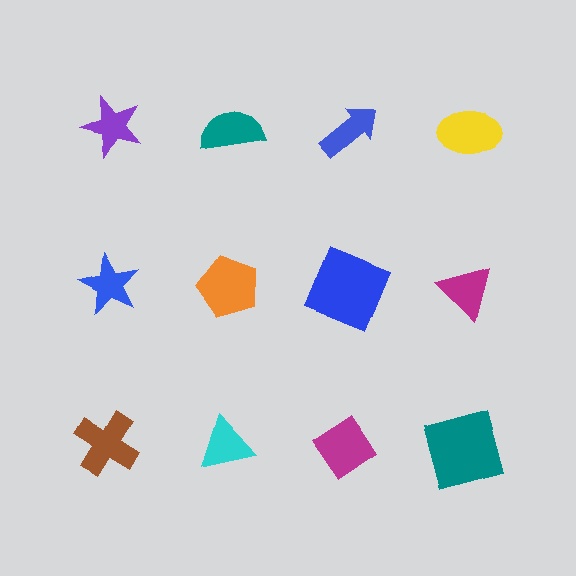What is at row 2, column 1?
A blue star.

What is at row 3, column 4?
A teal square.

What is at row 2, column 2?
An orange pentagon.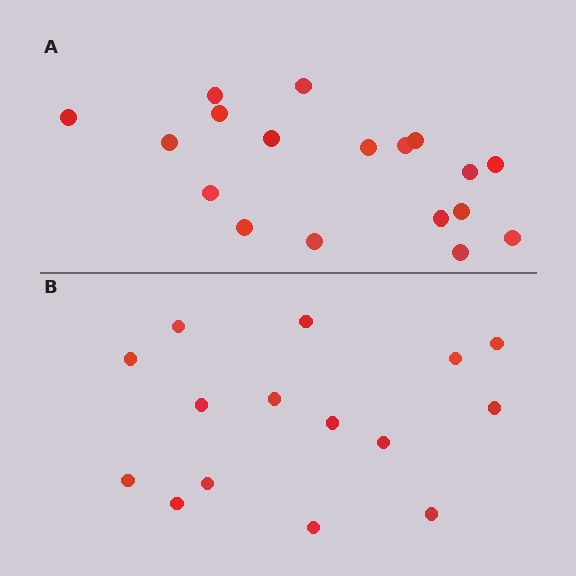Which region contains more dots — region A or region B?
Region A (the top region) has more dots.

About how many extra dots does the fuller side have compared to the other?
Region A has just a few more — roughly 2 or 3 more dots than region B.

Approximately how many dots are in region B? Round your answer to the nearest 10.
About 20 dots. (The exact count is 15, which rounds to 20.)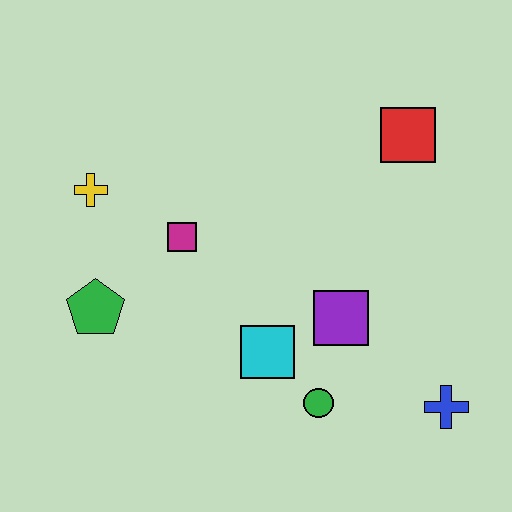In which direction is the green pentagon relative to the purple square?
The green pentagon is to the left of the purple square.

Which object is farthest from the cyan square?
The red square is farthest from the cyan square.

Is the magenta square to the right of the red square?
No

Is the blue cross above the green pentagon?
No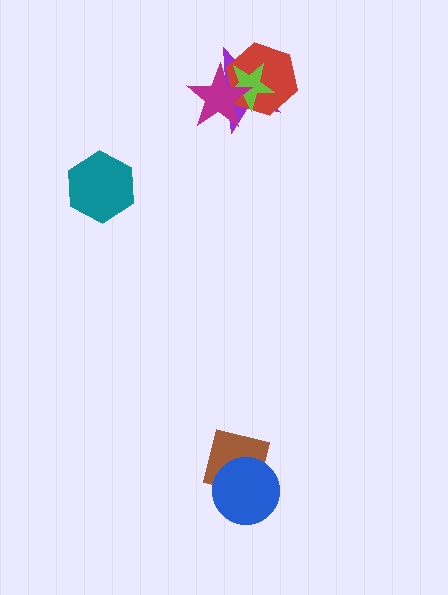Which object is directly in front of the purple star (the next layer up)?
The red hexagon is directly in front of the purple star.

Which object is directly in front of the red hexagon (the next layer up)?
The lime star is directly in front of the red hexagon.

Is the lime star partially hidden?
Yes, it is partially covered by another shape.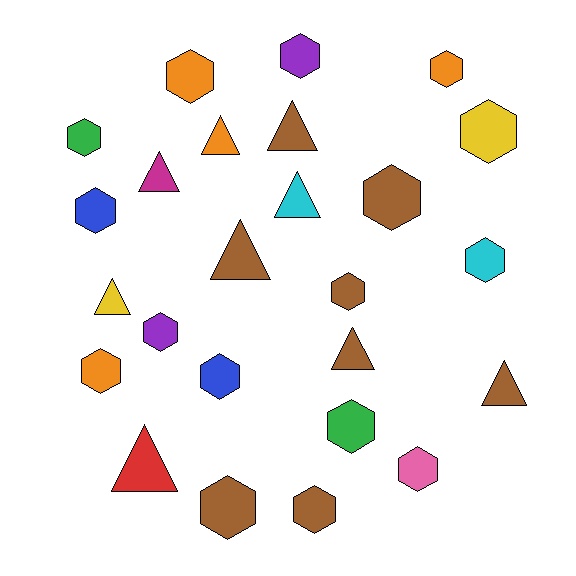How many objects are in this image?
There are 25 objects.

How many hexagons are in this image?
There are 16 hexagons.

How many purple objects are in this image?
There are 2 purple objects.